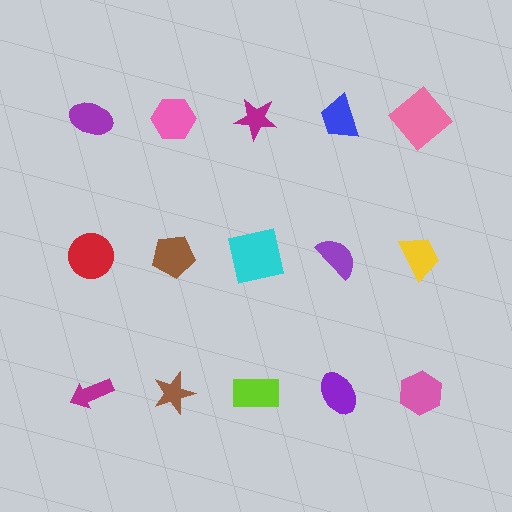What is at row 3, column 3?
A lime rectangle.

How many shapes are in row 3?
5 shapes.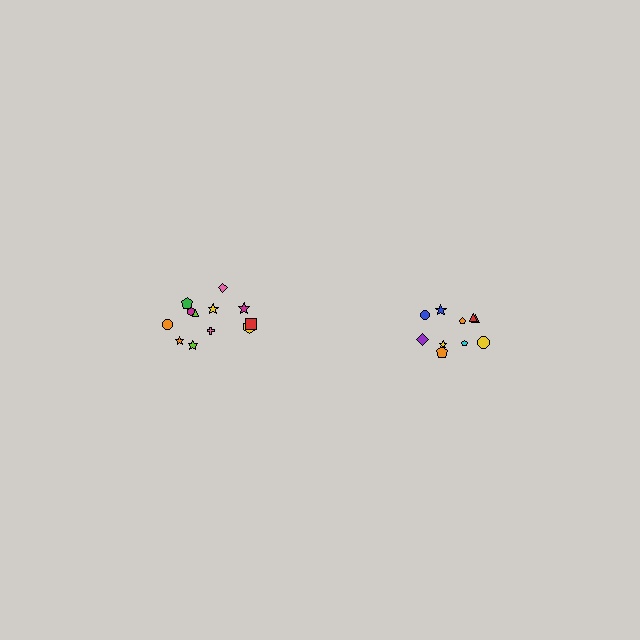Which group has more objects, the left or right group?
The left group.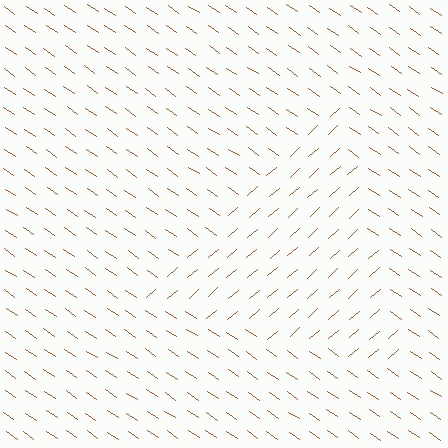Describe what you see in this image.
The image is filled with small brown line segments. A triangle region in the image has lines oriented differently from the surrounding lines, creating a visible texture boundary.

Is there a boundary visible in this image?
Yes, there is a texture boundary formed by a change in line orientation.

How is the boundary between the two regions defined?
The boundary is defined purely by a change in line orientation (approximately 76 degrees difference). All lines are the same color and thickness.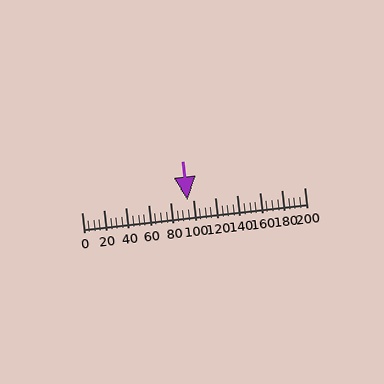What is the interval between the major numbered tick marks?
The major tick marks are spaced 20 units apart.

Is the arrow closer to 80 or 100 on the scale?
The arrow is closer to 100.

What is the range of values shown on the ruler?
The ruler shows values from 0 to 200.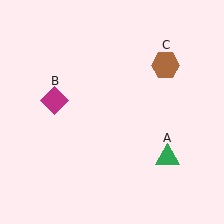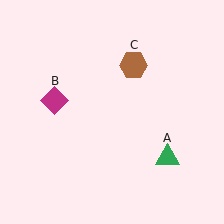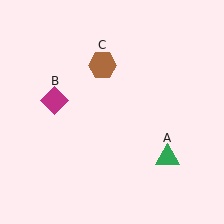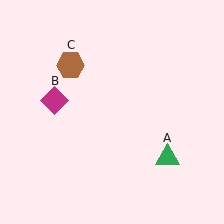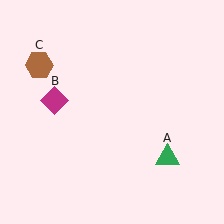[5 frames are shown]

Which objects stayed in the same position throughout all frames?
Green triangle (object A) and magenta diamond (object B) remained stationary.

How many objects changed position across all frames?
1 object changed position: brown hexagon (object C).